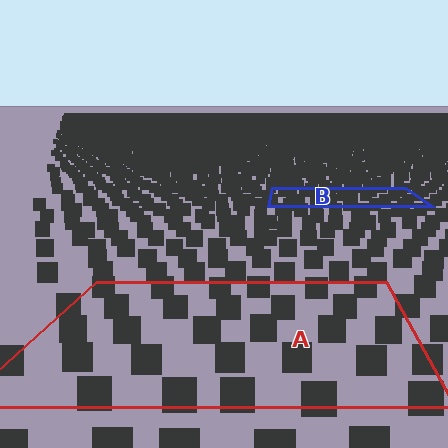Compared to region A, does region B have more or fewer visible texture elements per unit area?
Region B has more texture elements per unit area — they are packed more densely because it is farther away.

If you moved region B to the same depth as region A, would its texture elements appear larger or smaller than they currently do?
They would appear larger. At a closer depth, the same texture elements are projected at a bigger on-screen size.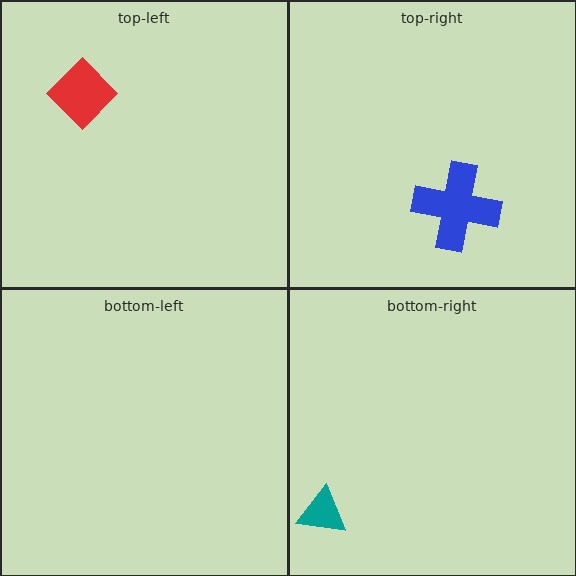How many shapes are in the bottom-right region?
1.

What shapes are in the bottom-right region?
The teal triangle.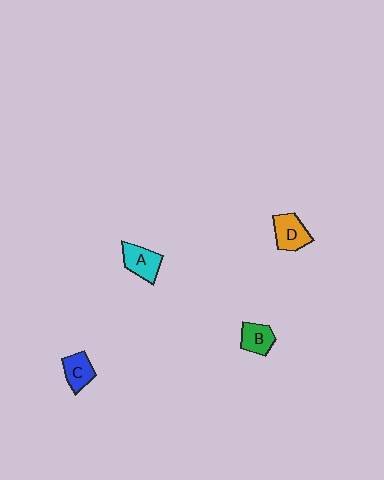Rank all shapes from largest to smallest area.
From largest to smallest: D (orange), A (cyan), C (blue), B (green).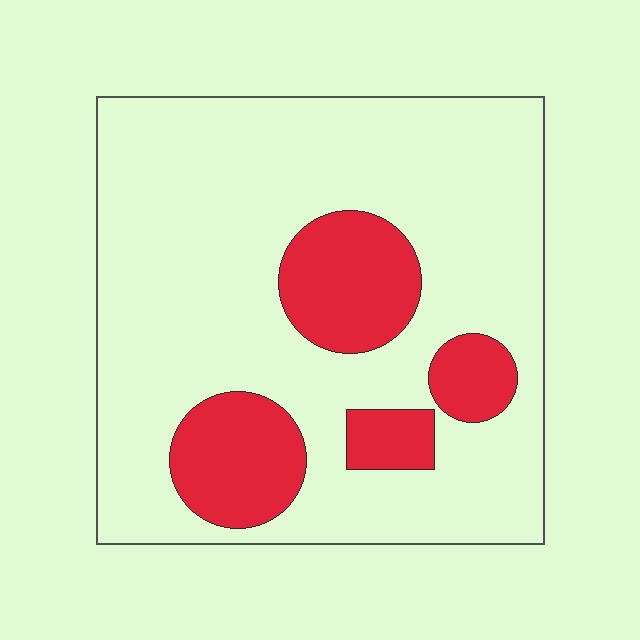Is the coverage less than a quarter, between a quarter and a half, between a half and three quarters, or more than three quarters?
Less than a quarter.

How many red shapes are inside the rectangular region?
4.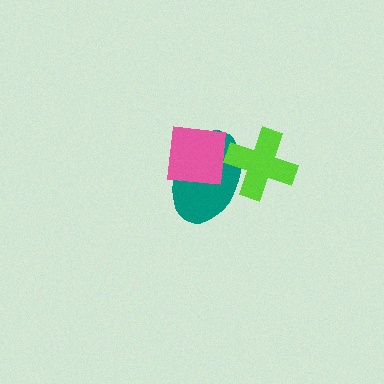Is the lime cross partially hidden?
No, no other shape covers it.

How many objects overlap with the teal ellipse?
2 objects overlap with the teal ellipse.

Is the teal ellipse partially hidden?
Yes, it is partially covered by another shape.